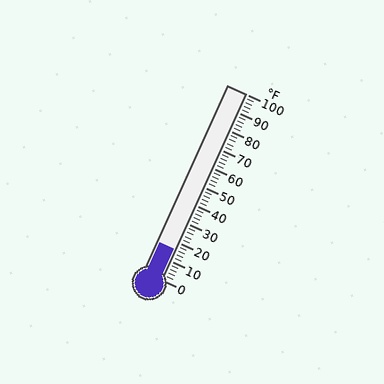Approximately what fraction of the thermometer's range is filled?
The thermometer is filled to approximately 15% of its range.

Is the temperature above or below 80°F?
The temperature is below 80°F.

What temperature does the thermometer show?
The thermometer shows approximately 16°F.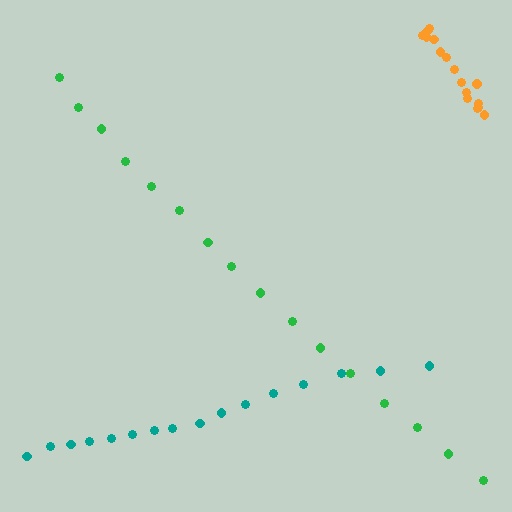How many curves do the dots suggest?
There are 3 distinct paths.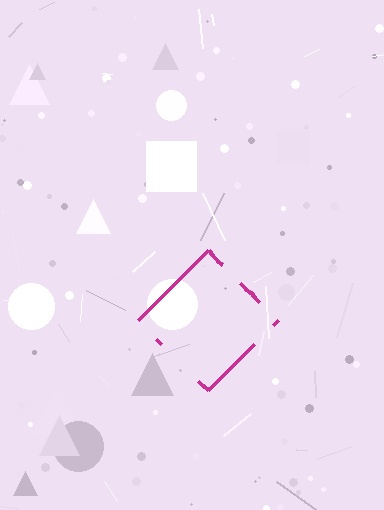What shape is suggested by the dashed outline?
The dashed outline suggests a diamond.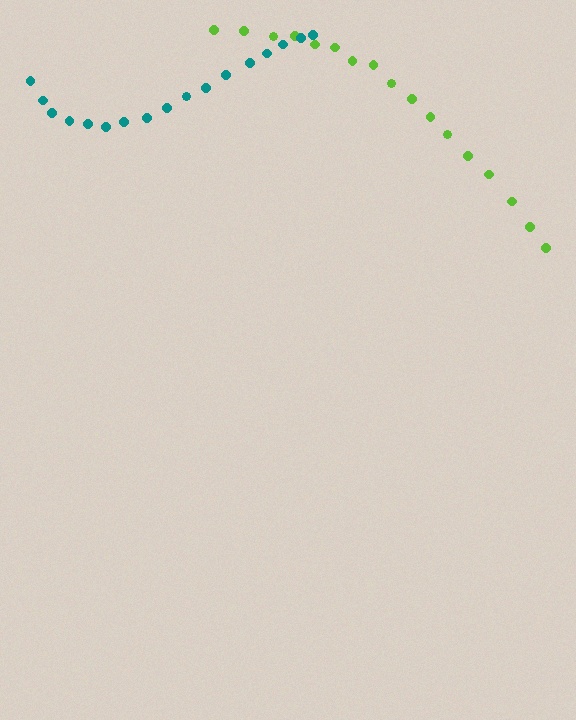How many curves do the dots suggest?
There are 2 distinct paths.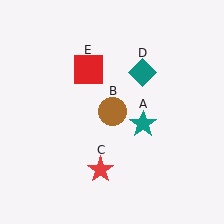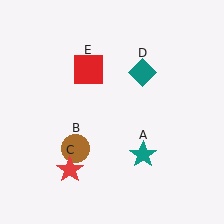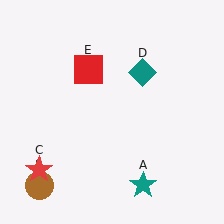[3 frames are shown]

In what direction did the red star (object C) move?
The red star (object C) moved left.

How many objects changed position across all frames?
3 objects changed position: teal star (object A), brown circle (object B), red star (object C).